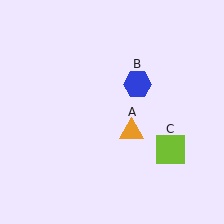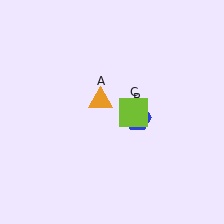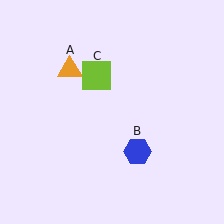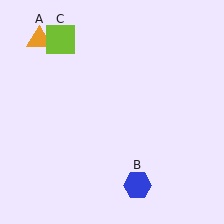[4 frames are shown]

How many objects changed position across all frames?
3 objects changed position: orange triangle (object A), blue hexagon (object B), lime square (object C).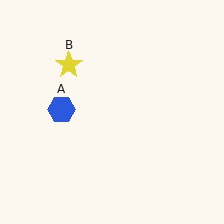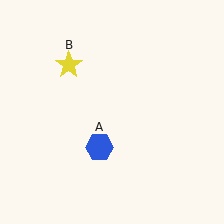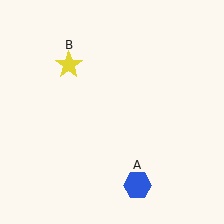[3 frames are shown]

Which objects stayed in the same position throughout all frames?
Yellow star (object B) remained stationary.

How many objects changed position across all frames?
1 object changed position: blue hexagon (object A).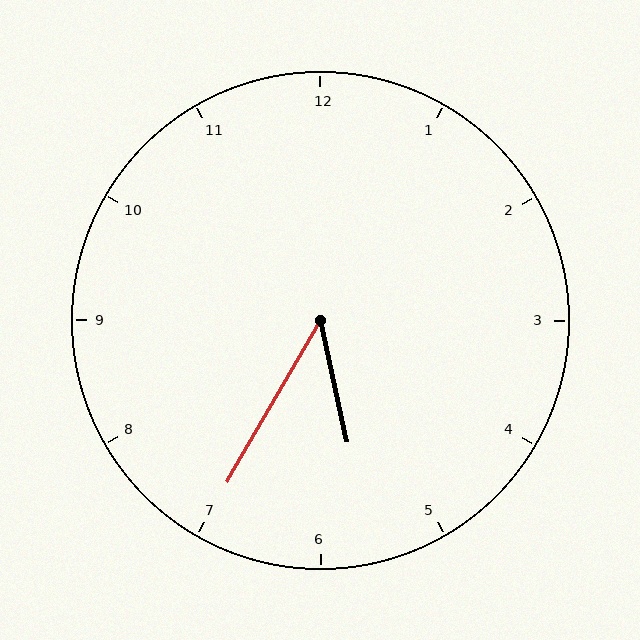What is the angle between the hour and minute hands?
Approximately 42 degrees.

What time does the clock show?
5:35.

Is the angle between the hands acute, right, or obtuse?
It is acute.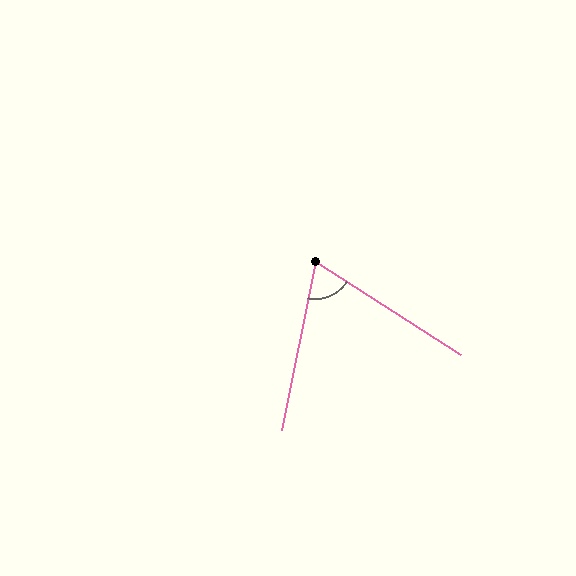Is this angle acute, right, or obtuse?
It is acute.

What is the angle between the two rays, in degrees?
Approximately 69 degrees.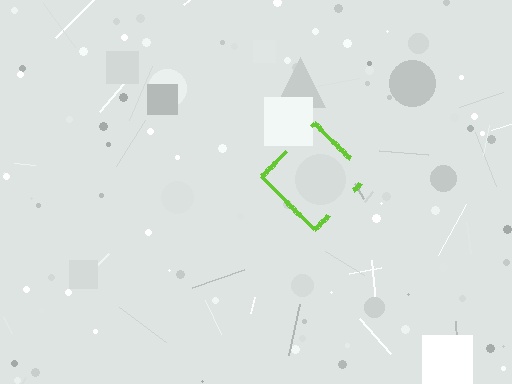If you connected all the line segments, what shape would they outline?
They would outline a diamond.